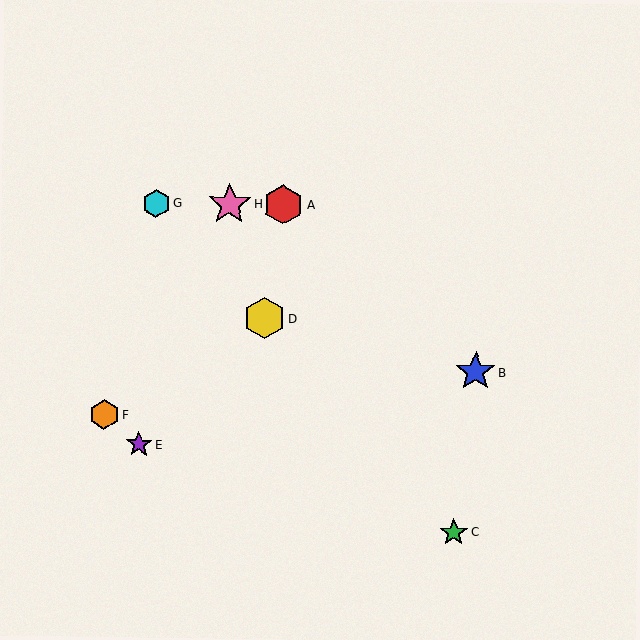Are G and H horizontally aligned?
Yes, both are at y≈203.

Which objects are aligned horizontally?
Objects A, G, H are aligned horizontally.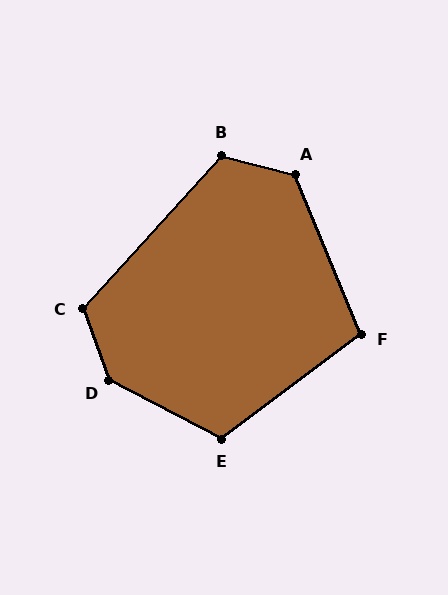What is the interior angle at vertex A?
Approximately 127 degrees (obtuse).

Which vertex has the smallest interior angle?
F, at approximately 105 degrees.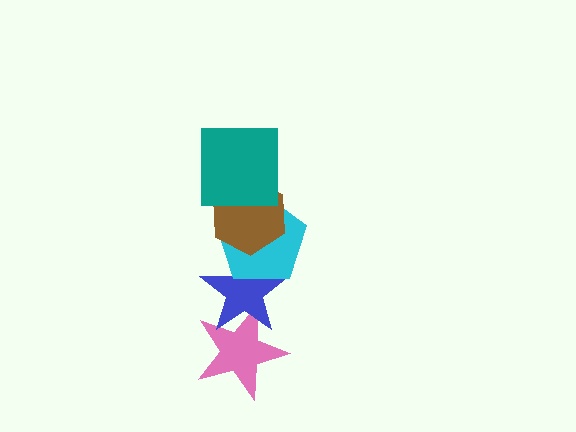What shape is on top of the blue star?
The cyan pentagon is on top of the blue star.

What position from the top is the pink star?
The pink star is 5th from the top.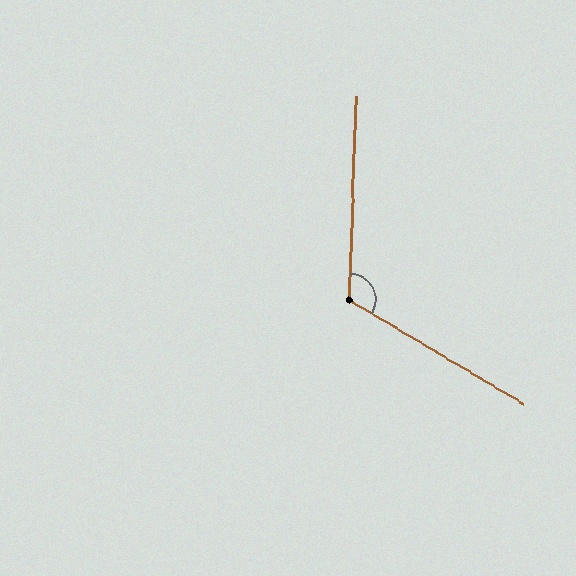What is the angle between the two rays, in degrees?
Approximately 119 degrees.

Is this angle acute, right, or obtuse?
It is obtuse.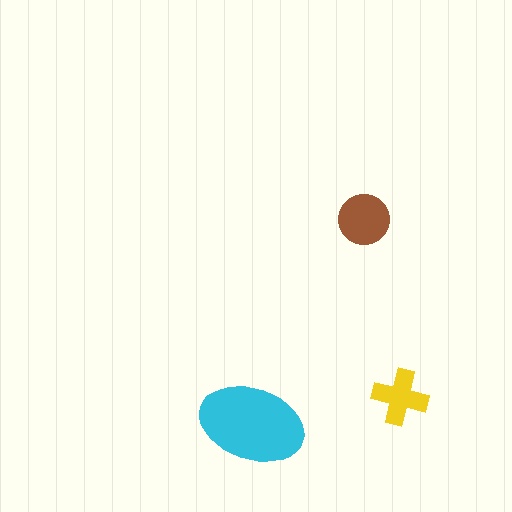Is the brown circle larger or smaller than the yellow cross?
Larger.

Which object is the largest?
The cyan ellipse.